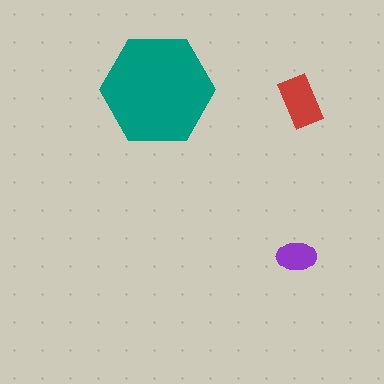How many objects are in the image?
There are 3 objects in the image.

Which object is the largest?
The teal hexagon.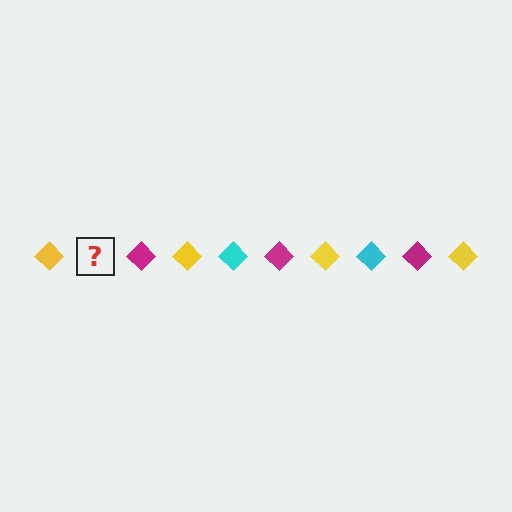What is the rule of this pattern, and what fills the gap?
The rule is that the pattern cycles through yellow, cyan, magenta diamonds. The gap should be filled with a cyan diamond.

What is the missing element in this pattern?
The missing element is a cyan diamond.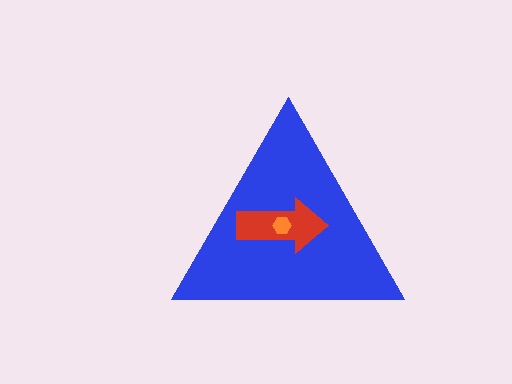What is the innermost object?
The orange hexagon.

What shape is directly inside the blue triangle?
The red arrow.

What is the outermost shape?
The blue triangle.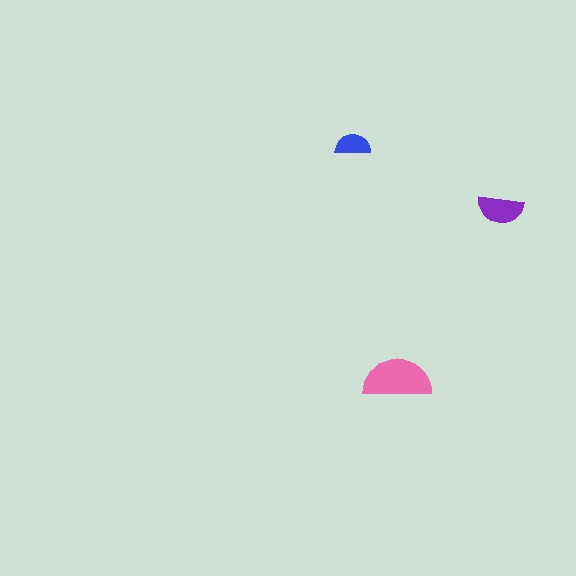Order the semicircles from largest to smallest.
the pink one, the purple one, the blue one.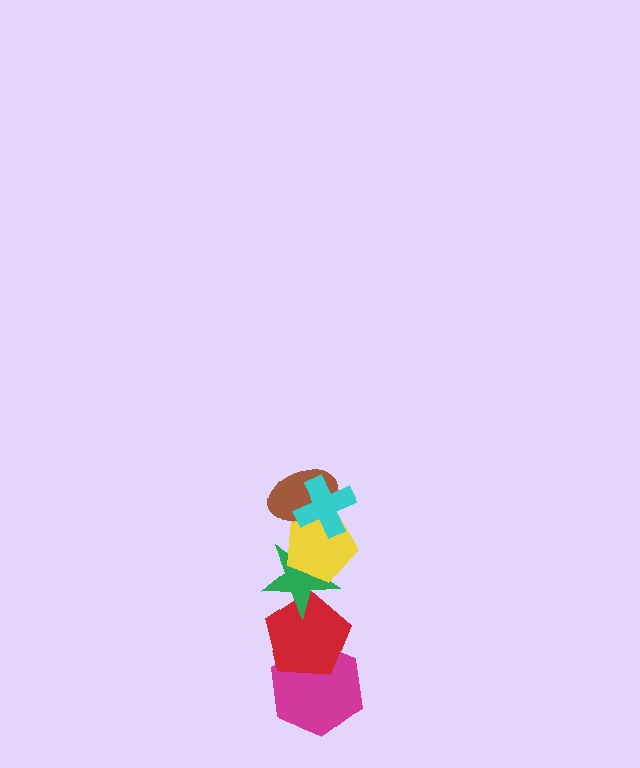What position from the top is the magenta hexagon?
The magenta hexagon is 6th from the top.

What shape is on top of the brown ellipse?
The cyan cross is on top of the brown ellipse.